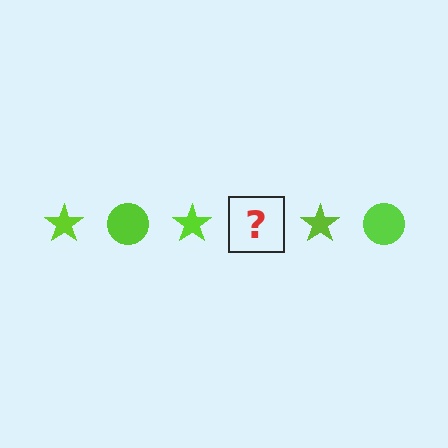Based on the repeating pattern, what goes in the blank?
The blank should be a lime circle.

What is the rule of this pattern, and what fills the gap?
The rule is that the pattern cycles through star, circle shapes in lime. The gap should be filled with a lime circle.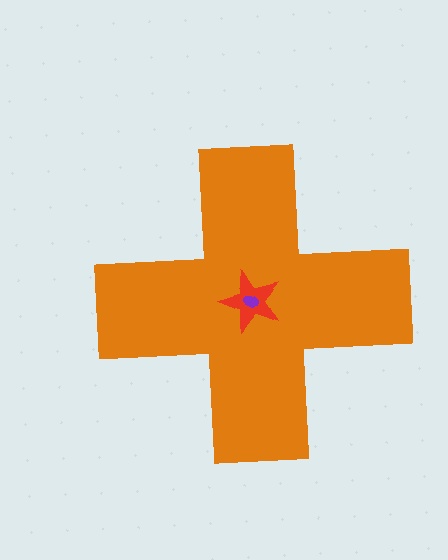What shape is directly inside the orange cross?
The red star.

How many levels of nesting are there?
3.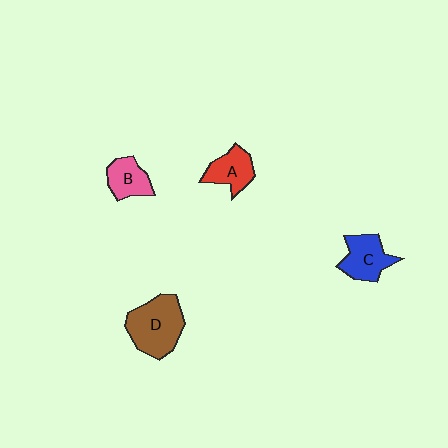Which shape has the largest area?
Shape D (brown).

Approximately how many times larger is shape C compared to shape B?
Approximately 1.3 times.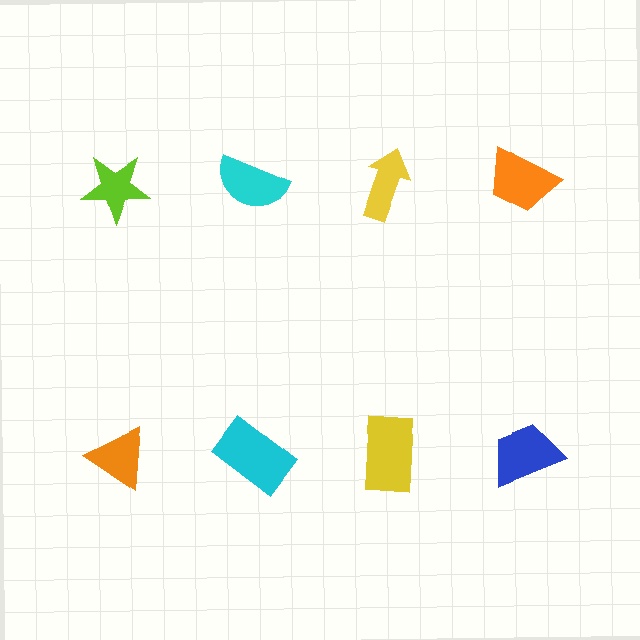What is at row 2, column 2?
A cyan rectangle.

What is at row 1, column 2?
A cyan semicircle.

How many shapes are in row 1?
4 shapes.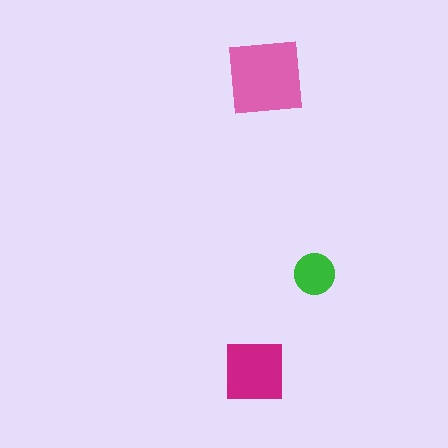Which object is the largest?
The pink square.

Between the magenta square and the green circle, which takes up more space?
The magenta square.